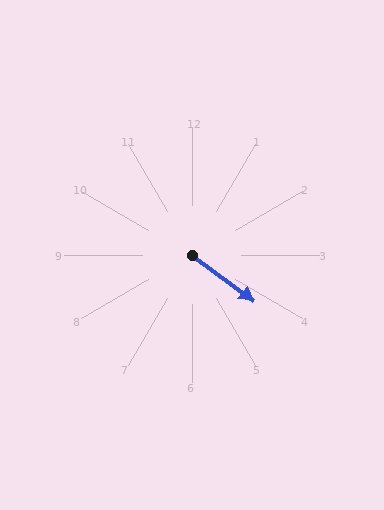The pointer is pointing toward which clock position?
Roughly 4 o'clock.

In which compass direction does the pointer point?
Southeast.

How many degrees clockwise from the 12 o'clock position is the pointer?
Approximately 127 degrees.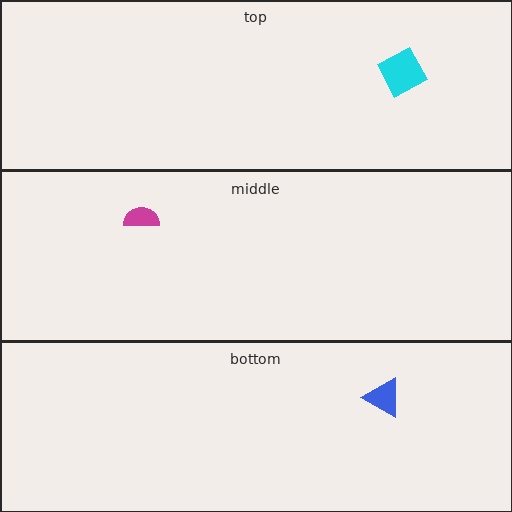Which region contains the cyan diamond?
The top region.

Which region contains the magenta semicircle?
The middle region.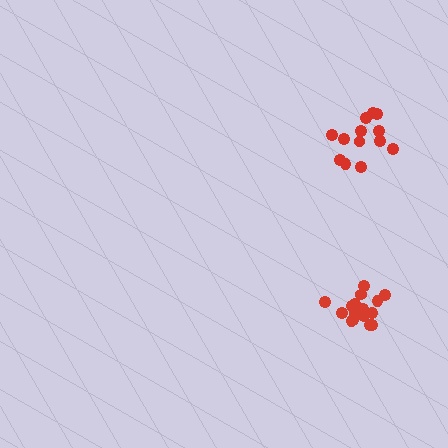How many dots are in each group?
Group 1: 17 dots, Group 2: 13 dots (30 total).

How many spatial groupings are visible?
There are 2 spatial groupings.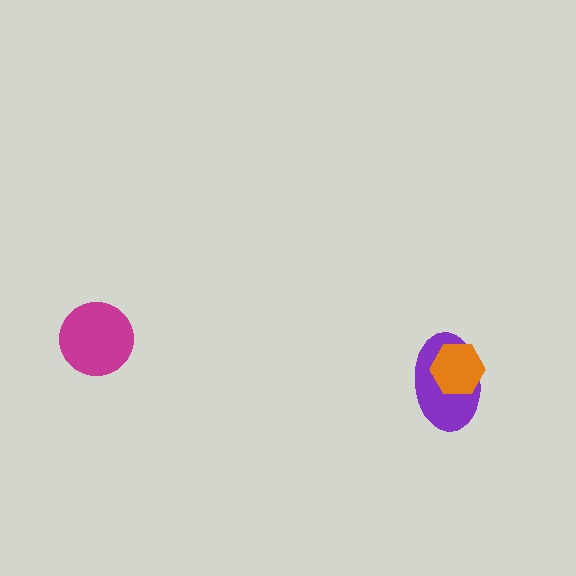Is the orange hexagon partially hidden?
No, no other shape covers it.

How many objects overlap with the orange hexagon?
1 object overlaps with the orange hexagon.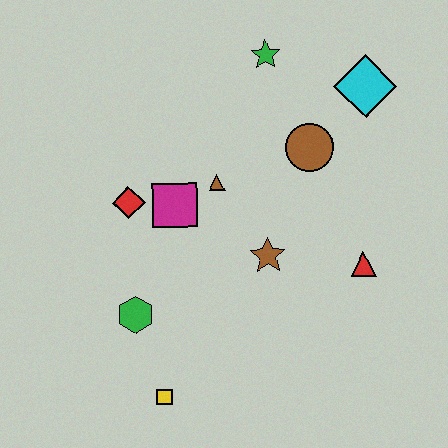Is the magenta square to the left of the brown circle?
Yes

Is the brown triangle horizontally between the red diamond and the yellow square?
No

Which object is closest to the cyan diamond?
The brown circle is closest to the cyan diamond.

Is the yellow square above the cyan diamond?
No